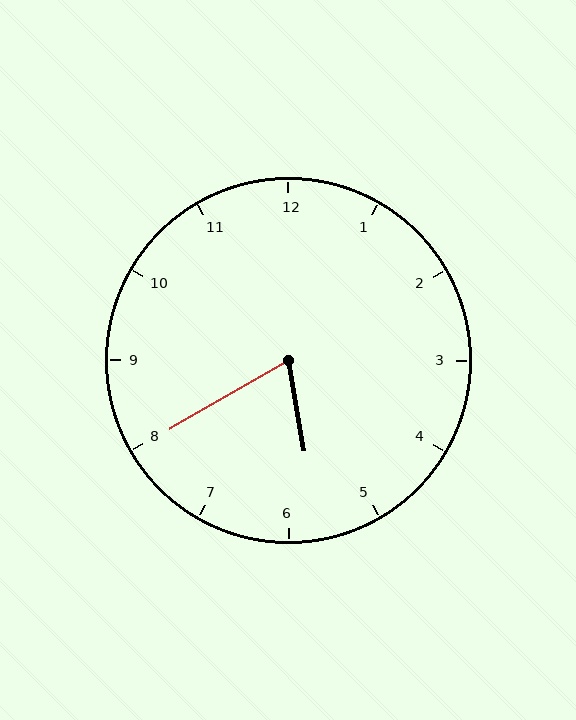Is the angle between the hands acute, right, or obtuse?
It is acute.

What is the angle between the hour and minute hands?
Approximately 70 degrees.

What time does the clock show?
5:40.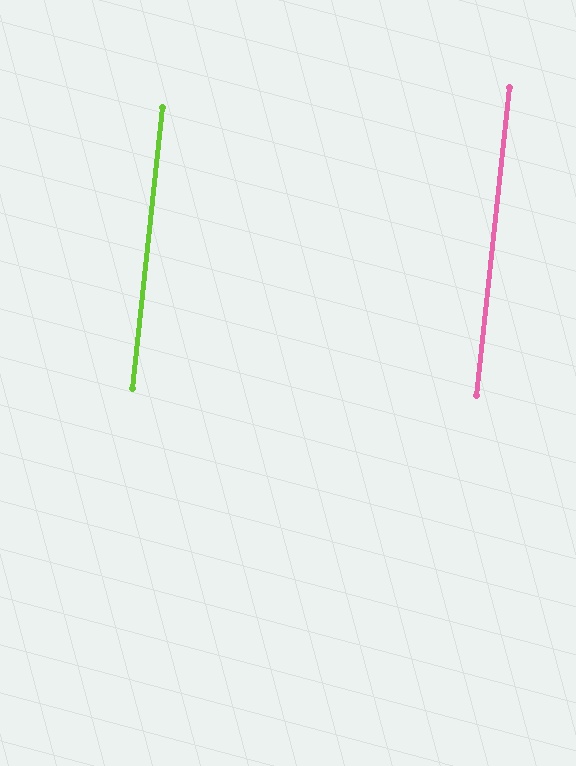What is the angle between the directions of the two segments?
Approximately 0 degrees.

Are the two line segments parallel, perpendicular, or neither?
Parallel — their directions differ by only 0.0°.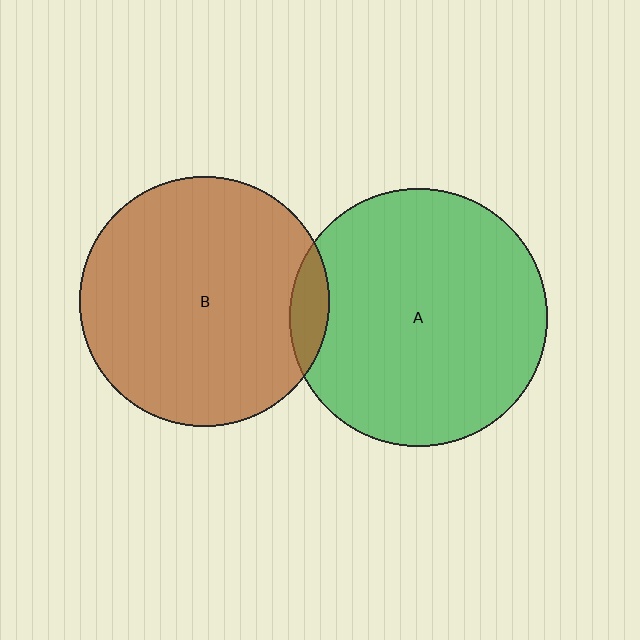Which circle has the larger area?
Circle A (green).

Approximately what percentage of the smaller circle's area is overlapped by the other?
Approximately 5%.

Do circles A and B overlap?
Yes.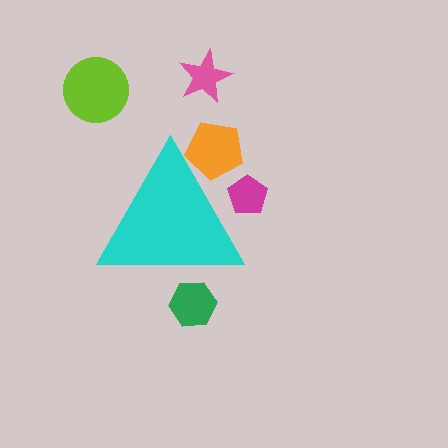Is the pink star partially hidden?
No, the pink star is fully visible.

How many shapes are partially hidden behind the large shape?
3 shapes are partially hidden.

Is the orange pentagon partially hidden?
Yes, the orange pentagon is partially hidden behind the cyan triangle.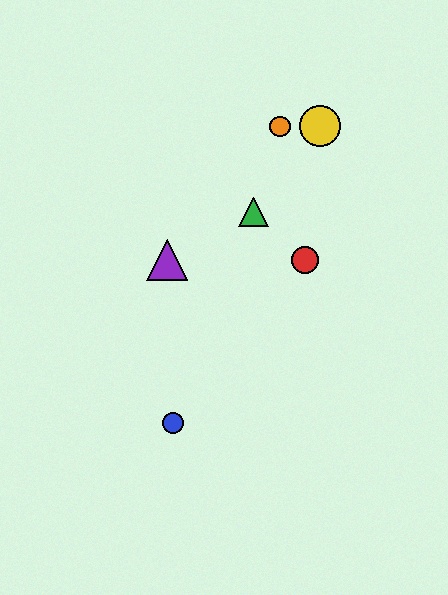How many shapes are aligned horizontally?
2 shapes (the red circle, the purple triangle) are aligned horizontally.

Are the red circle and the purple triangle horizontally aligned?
Yes, both are at y≈260.